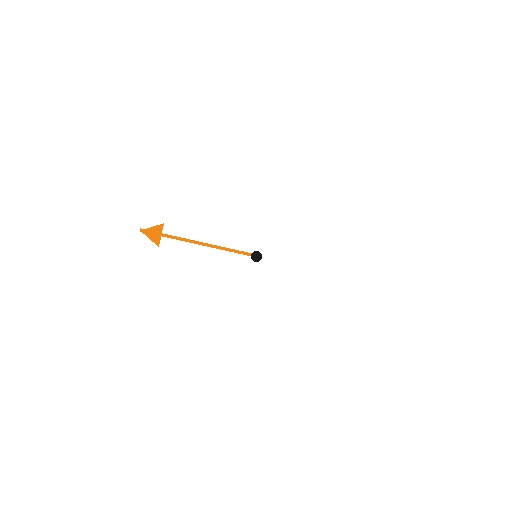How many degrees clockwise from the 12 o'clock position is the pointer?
Approximately 282 degrees.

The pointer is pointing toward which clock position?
Roughly 9 o'clock.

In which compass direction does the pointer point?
West.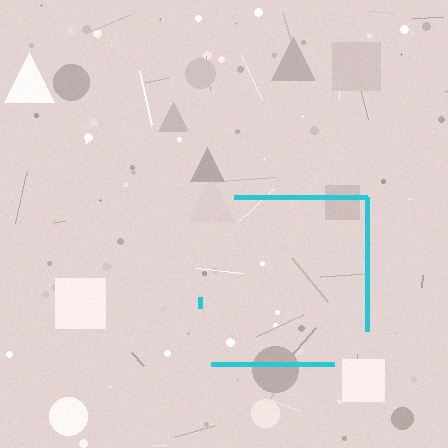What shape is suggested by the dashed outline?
The dashed outline suggests a square.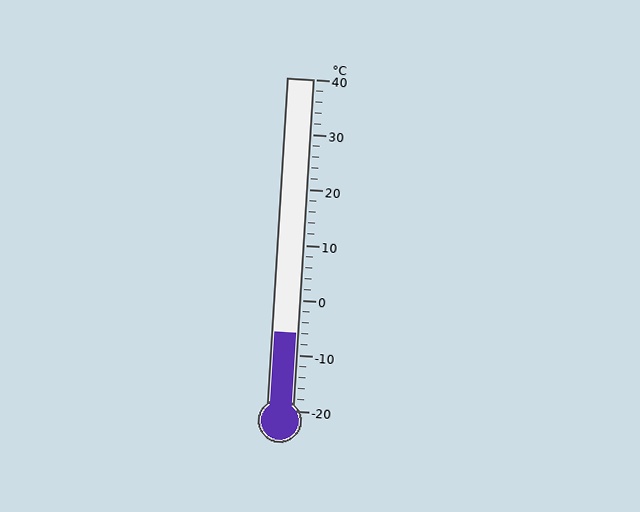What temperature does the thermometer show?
The thermometer shows approximately -6°C.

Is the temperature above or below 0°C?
The temperature is below 0°C.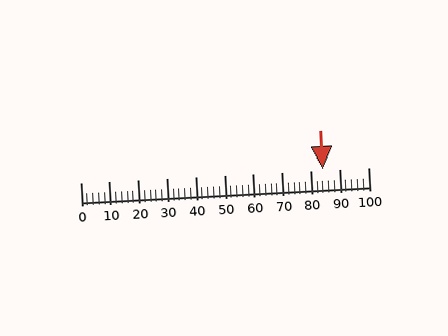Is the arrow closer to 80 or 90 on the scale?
The arrow is closer to 80.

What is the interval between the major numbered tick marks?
The major tick marks are spaced 10 units apart.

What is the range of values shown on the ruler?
The ruler shows values from 0 to 100.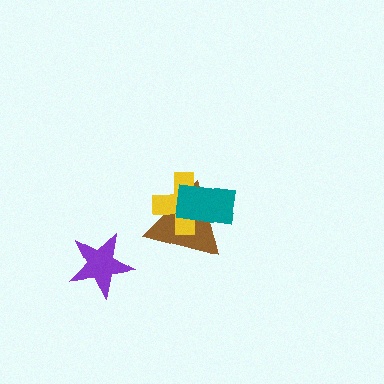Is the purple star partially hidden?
No, no other shape covers it.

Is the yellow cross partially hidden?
Yes, it is partially covered by another shape.